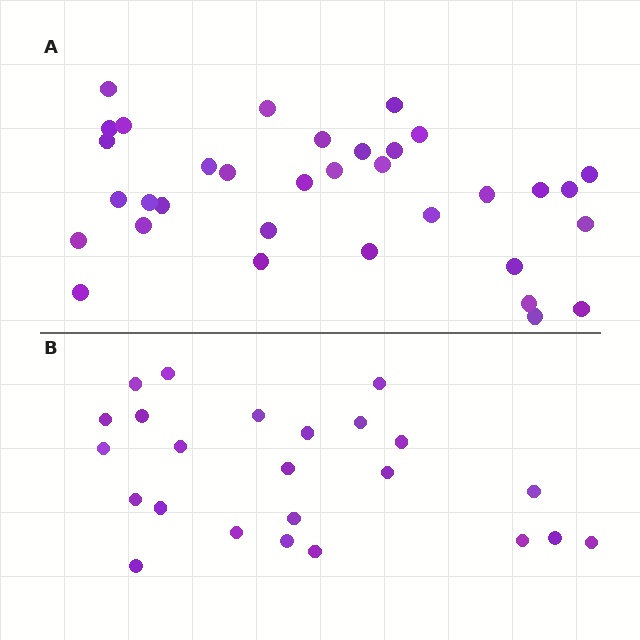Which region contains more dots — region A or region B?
Region A (the top region) has more dots.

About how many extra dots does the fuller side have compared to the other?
Region A has roughly 10 or so more dots than region B.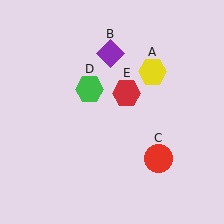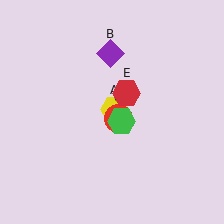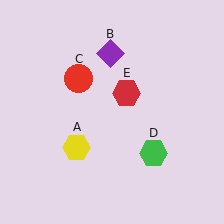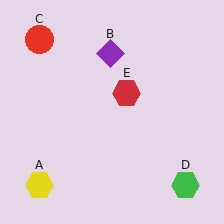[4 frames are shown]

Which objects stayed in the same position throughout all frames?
Purple diamond (object B) and red hexagon (object E) remained stationary.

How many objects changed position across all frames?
3 objects changed position: yellow hexagon (object A), red circle (object C), green hexagon (object D).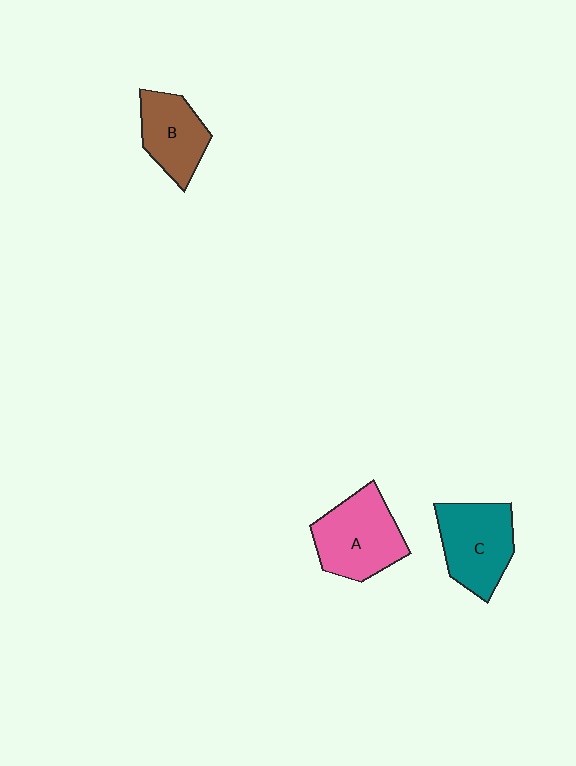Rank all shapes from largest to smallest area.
From largest to smallest: A (pink), C (teal), B (brown).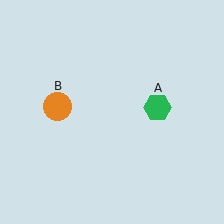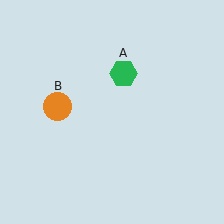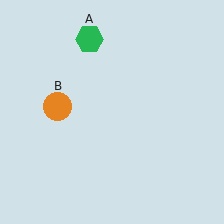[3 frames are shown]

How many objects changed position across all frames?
1 object changed position: green hexagon (object A).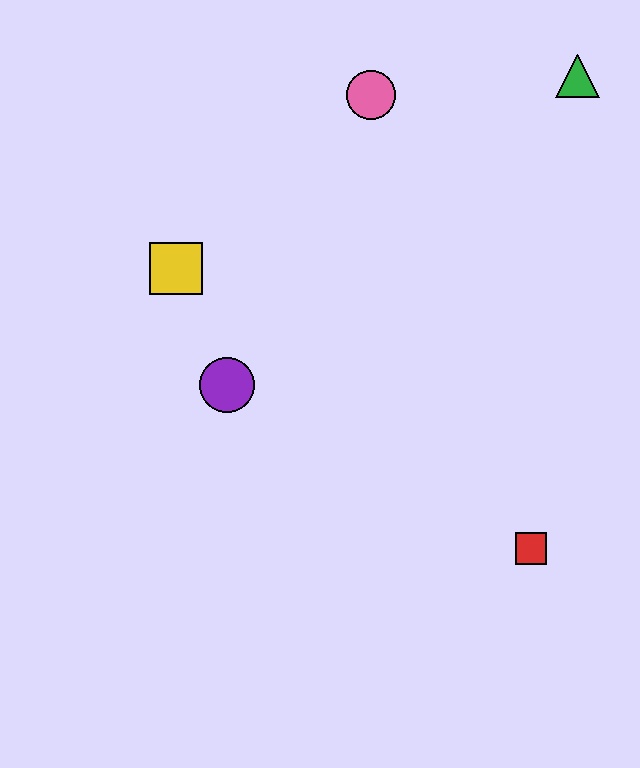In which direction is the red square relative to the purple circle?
The red square is to the right of the purple circle.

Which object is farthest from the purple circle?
The green triangle is farthest from the purple circle.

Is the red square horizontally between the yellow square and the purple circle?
No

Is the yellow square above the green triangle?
No